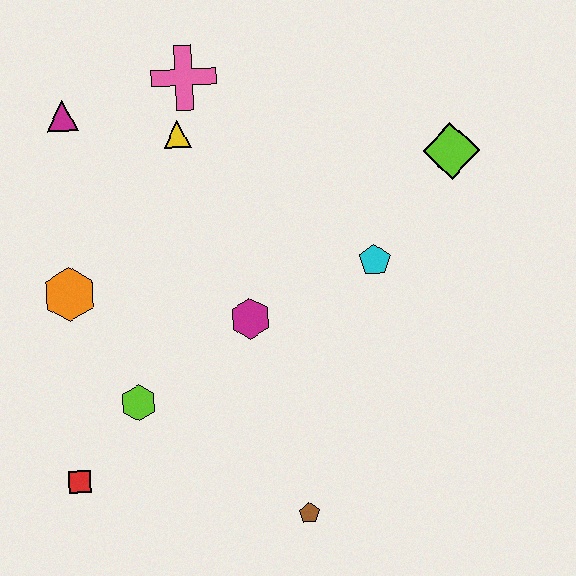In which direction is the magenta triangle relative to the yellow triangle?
The magenta triangle is to the left of the yellow triangle.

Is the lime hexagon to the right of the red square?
Yes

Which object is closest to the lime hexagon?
The red square is closest to the lime hexagon.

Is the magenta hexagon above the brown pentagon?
Yes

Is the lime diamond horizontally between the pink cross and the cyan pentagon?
No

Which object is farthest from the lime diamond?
The red square is farthest from the lime diamond.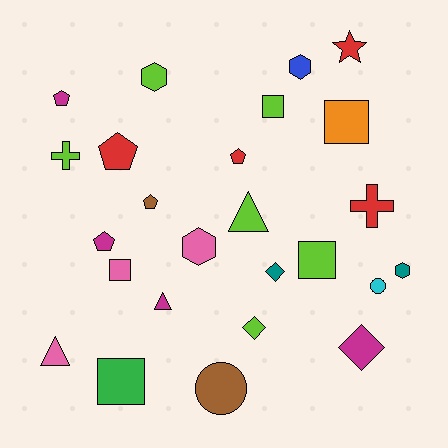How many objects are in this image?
There are 25 objects.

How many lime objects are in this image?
There are 6 lime objects.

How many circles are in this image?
There are 2 circles.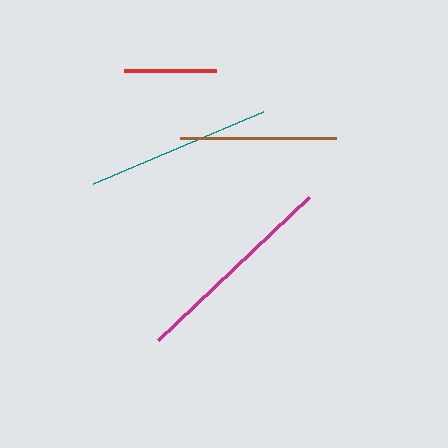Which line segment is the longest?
The magenta line is the longest at approximately 208 pixels.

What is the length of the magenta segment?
The magenta segment is approximately 208 pixels long.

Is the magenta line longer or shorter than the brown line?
The magenta line is longer than the brown line.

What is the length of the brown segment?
The brown segment is approximately 155 pixels long.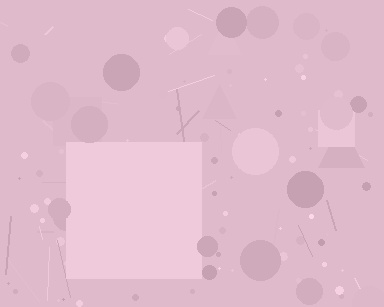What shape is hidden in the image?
A square is hidden in the image.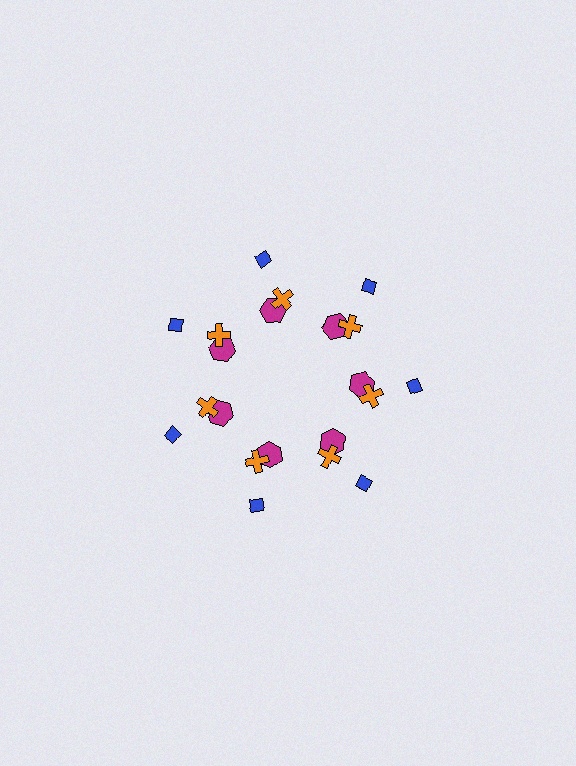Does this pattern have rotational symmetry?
Yes, this pattern has 7-fold rotational symmetry. It looks the same after rotating 51 degrees around the center.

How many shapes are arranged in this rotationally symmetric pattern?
There are 21 shapes, arranged in 7 groups of 3.